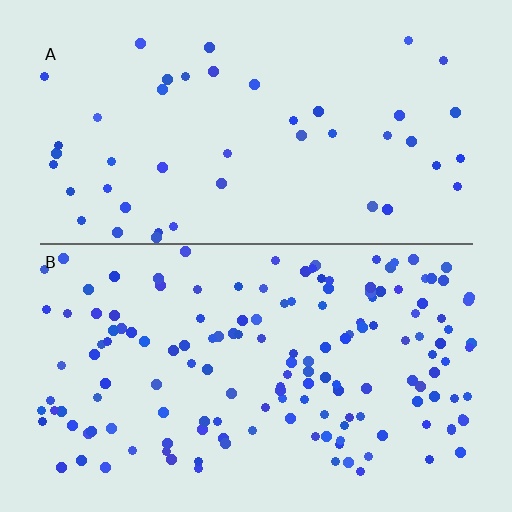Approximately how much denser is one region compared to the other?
Approximately 3.4× — region B over region A.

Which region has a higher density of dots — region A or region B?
B (the bottom).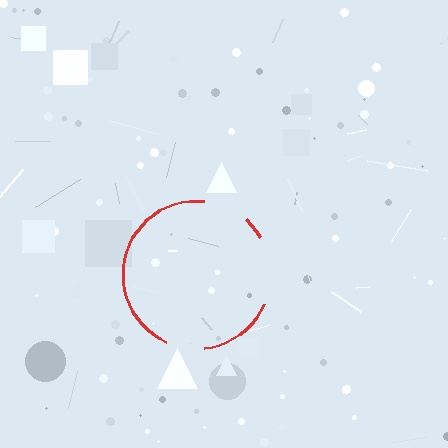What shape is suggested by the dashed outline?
The dashed outline suggests a circle.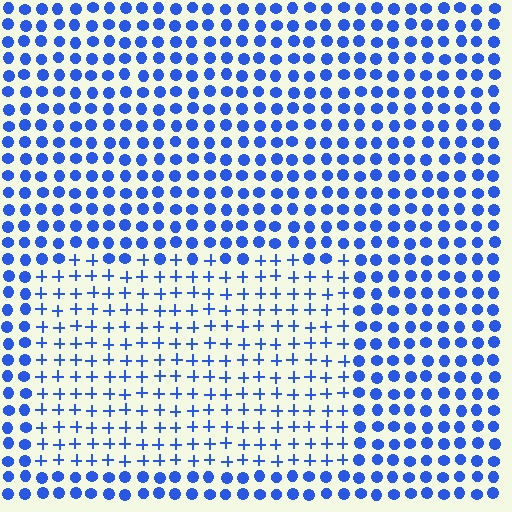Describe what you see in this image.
The image is filled with small blue elements arranged in a uniform grid. A rectangle-shaped region contains plus signs, while the surrounding area contains circles. The boundary is defined purely by the change in element shape.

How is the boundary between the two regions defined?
The boundary is defined by a change in element shape: plus signs inside vs. circles outside. All elements share the same color and spacing.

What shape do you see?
I see a rectangle.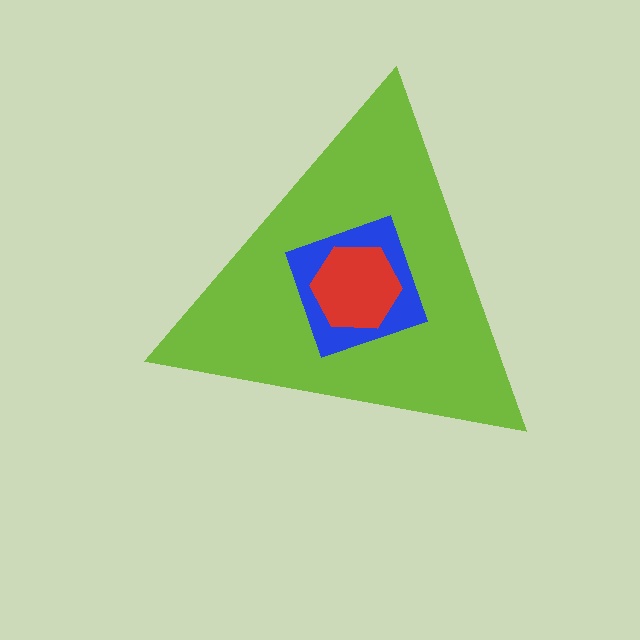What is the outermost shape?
The lime triangle.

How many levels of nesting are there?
3.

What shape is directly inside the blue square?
The red hexagon.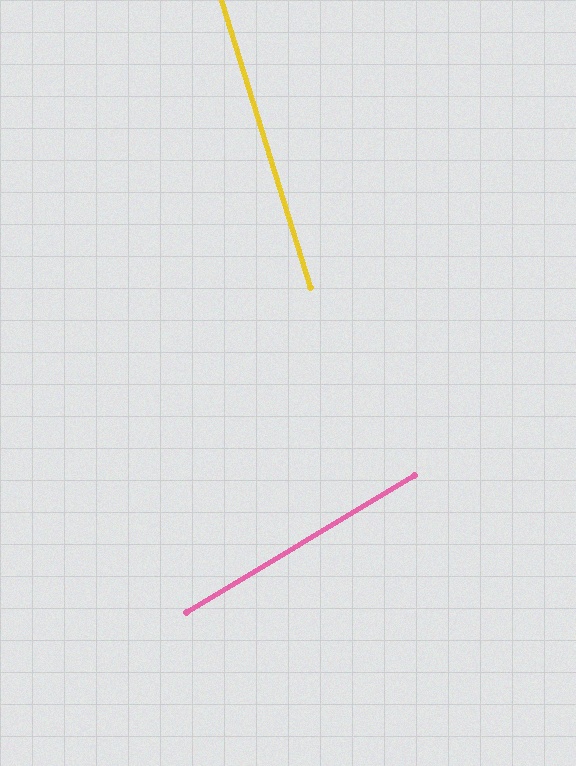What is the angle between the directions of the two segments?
Approximately 76 degrees.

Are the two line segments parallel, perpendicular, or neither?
Neither parallel nor perpendicular — they differ by about 76°.